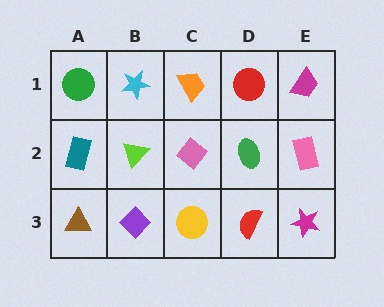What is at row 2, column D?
A green ellipse.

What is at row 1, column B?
A cyan star.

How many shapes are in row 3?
5 shapes.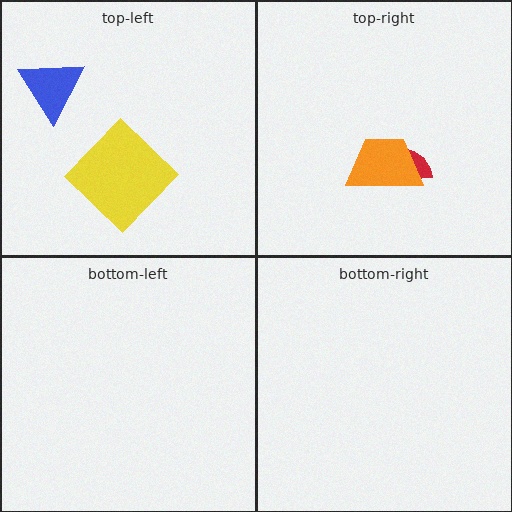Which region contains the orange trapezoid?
The top-right region.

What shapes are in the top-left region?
The blue triangle, the yellow diamond.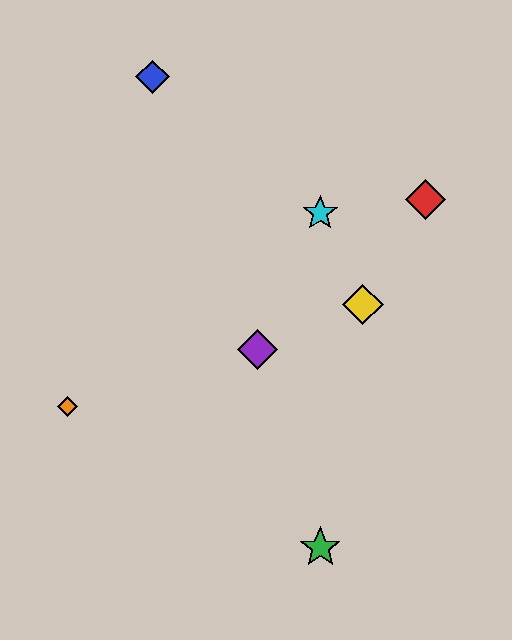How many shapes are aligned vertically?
2 shapes (the green star, the cyan star) are aligned vertically.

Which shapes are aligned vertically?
The green star, the cyan star are aligned vertically.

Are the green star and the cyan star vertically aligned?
Yes, both are at x≈320.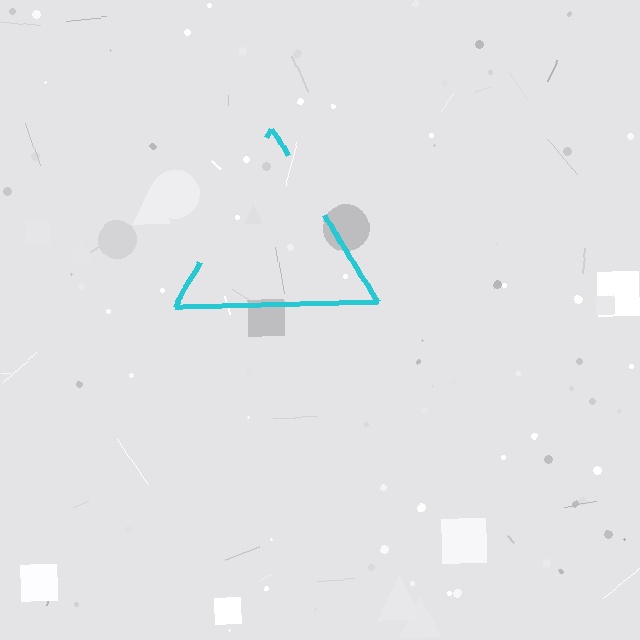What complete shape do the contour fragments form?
The contour fragments form a triangle.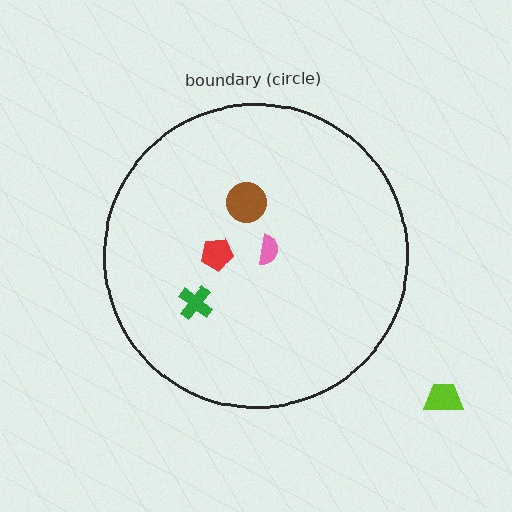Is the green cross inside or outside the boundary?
Inside.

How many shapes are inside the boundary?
4 inside, 1 outside.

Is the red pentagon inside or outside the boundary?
Inside.